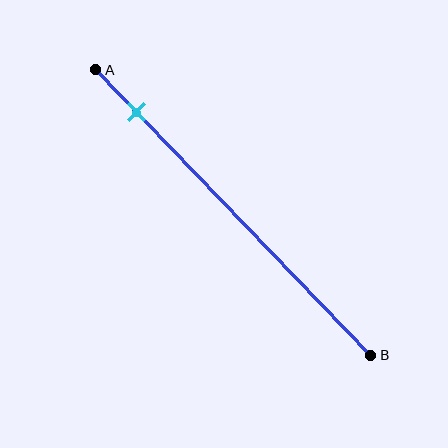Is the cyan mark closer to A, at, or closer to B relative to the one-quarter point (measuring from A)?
The cyan mark is closer to point A than the one-quarter point of segment AB.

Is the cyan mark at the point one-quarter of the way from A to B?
No, the mark is at about 15% from A, not at the 25% one-quarter point.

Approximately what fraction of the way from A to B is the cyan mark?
The cyan mark is approximately 15% of the way from A to B.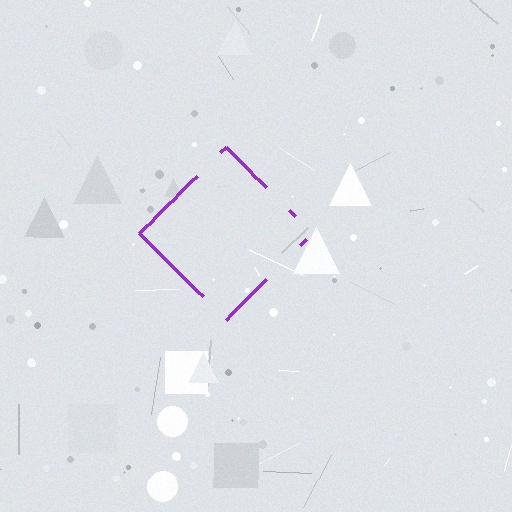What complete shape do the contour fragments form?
The contour fragments form a diamond.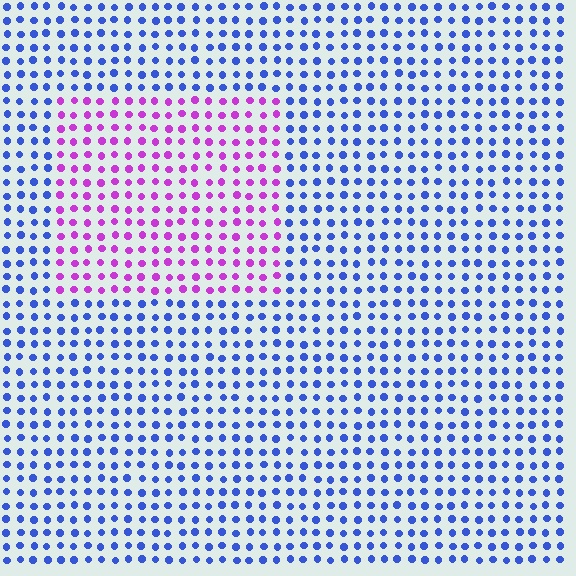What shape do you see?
I see a rectangle.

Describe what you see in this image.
The image is filled with small blue elements in a uniform arrangement. A rectangle-shaped region is visible where the elements are tinted to a slightly different hue, forming a subtle color boundary.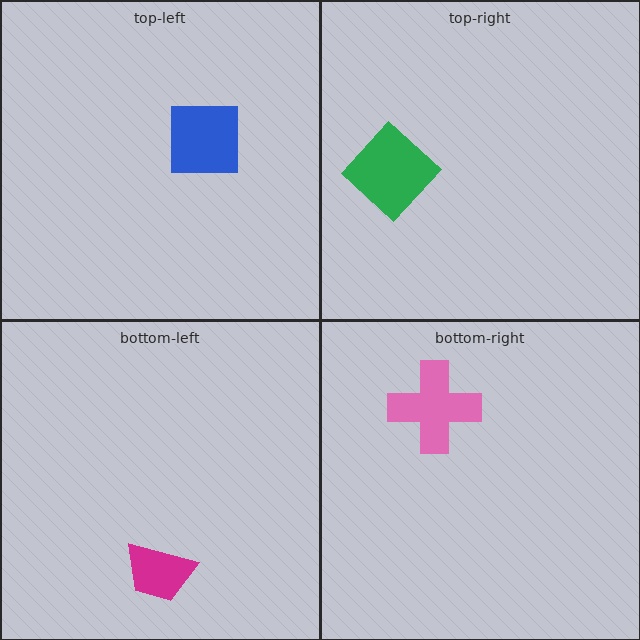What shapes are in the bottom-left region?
The magenta trapezoid.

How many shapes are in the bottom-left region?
1.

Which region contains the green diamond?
The top-right region.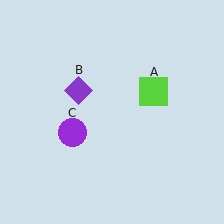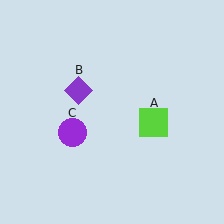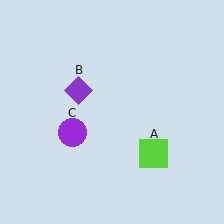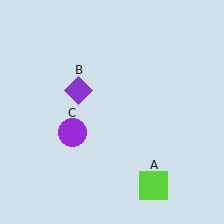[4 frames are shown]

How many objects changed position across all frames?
1 object changed position: lime square (object A).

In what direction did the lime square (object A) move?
The lime square (object A) moved down.